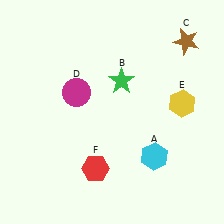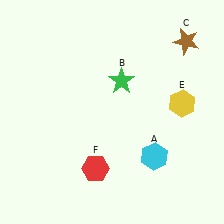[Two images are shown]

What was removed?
The magenta circle (D) was removed in Image 2.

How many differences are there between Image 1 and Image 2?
There is 1 difference between the two images.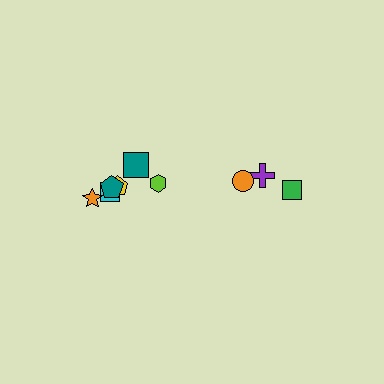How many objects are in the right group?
There are 3 objects.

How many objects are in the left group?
There are 6 objects.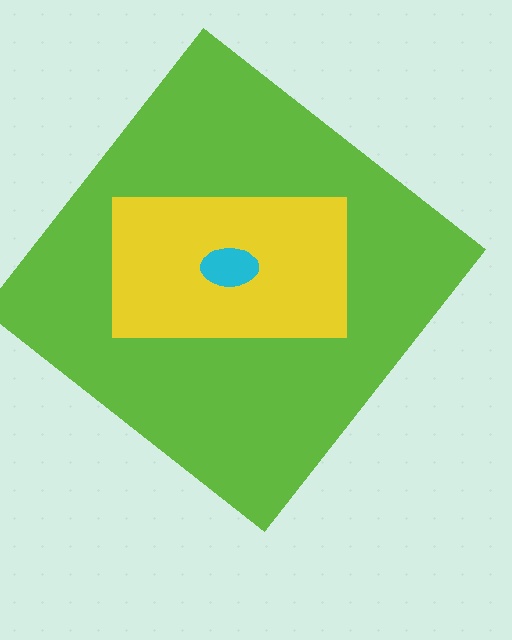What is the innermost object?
The cyan ellipse.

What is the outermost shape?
The lime diamond.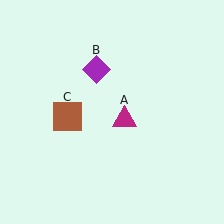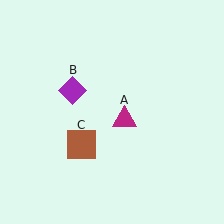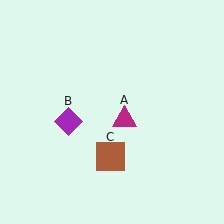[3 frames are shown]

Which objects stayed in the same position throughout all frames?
Magenta triangle (object A) remained stationary.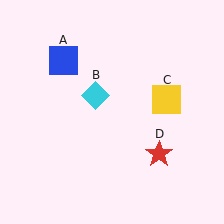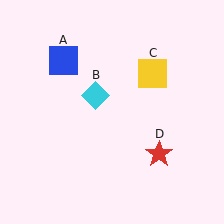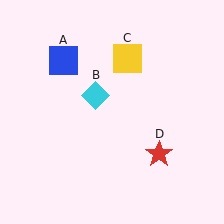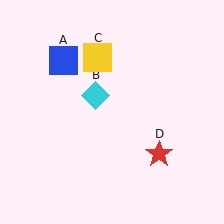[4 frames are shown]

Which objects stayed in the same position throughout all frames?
Blue square (object A) and cyan diamond (object B) and red star (object D) remained stationary.